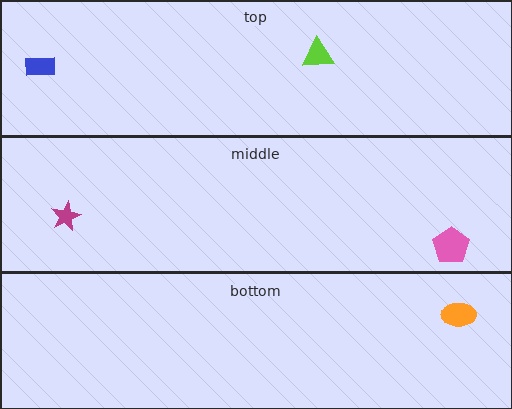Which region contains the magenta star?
The middle region.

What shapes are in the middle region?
The pink pentagon, the magenta star.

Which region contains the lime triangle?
The top region.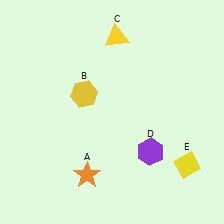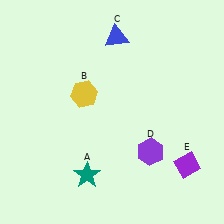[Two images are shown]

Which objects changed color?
A changed from orange to teal. C changed from yellow to blue. E changed from yellow to purple.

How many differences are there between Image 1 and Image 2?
There are 3 differences between the two images.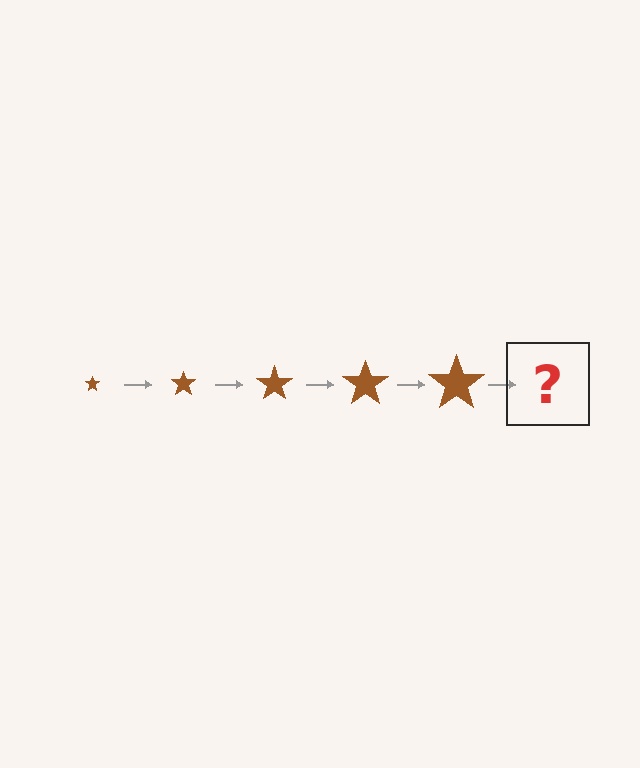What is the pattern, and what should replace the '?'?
The pattern is that the star gets progressively larger each step. The '?' should be a brown star, larger than the previous one.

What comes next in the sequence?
The next element should be a brown star, larger than the previous one.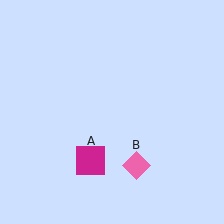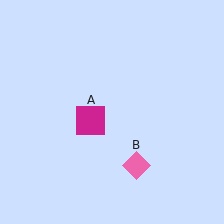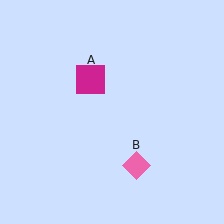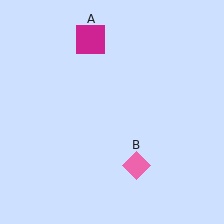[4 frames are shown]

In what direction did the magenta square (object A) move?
The magenta square (object A) moved up.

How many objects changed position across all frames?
1 object changed position: magenta square (object A).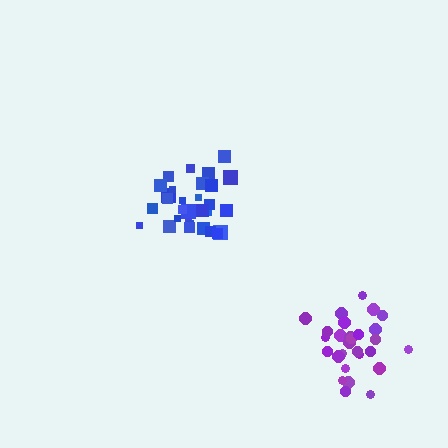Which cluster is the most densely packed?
Blue.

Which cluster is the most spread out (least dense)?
Purple.